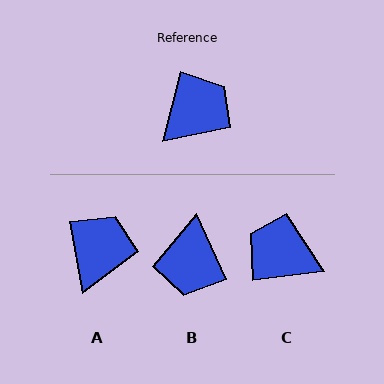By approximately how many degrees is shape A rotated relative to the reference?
Approximately 25 degrees counter-clockwise.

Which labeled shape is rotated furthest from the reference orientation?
B, about 141 degrees away.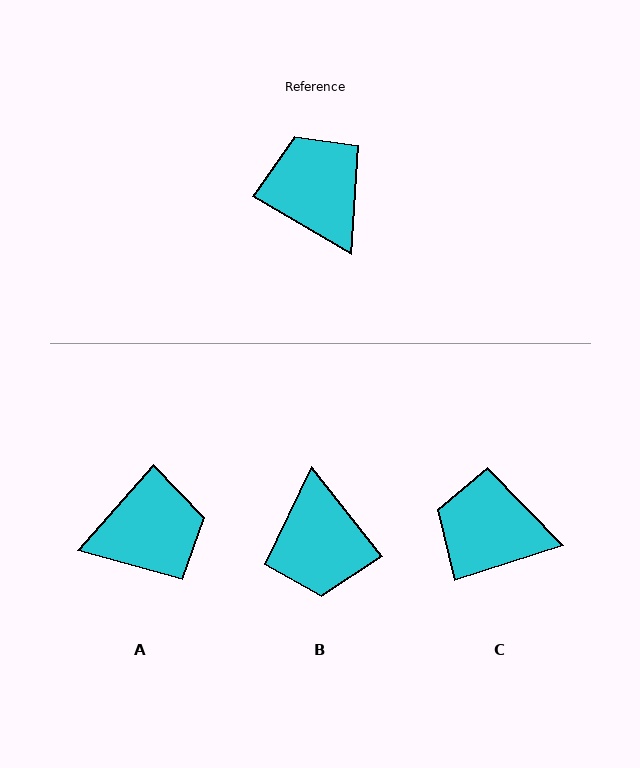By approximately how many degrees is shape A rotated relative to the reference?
Approximately 101 degrees clockwise.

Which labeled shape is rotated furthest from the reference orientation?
B, about 158 degrees away.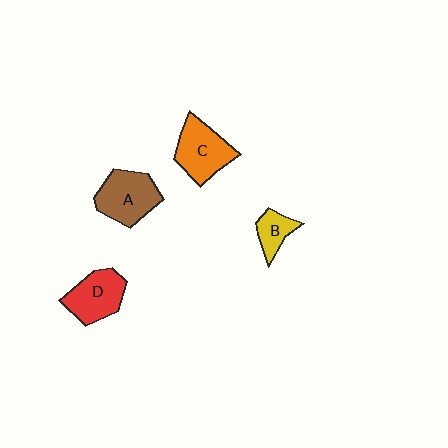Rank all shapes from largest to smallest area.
From largest to smallest: A (brown), C (orange), D (red), B (yellow).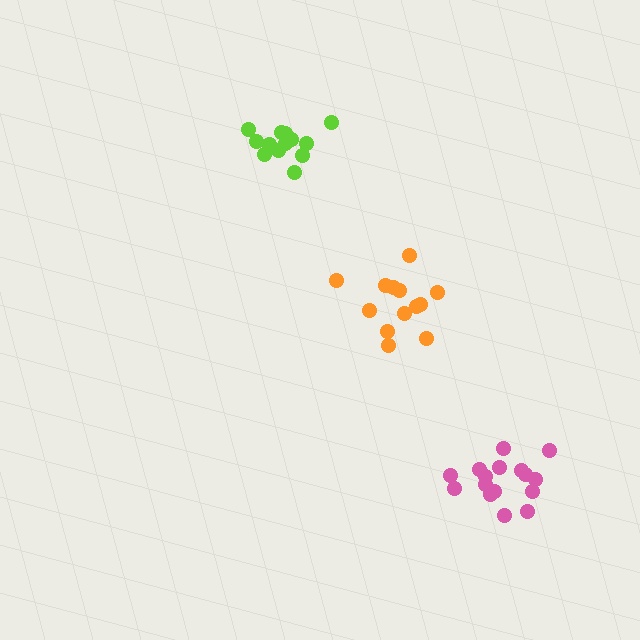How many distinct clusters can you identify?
There are 3 distinct clusters.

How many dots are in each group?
Group 1: 16 dots, Group 2: 13 dots, Group 3: 13 dots (42 total).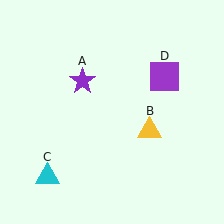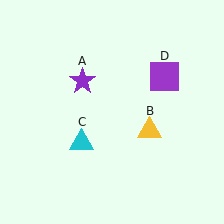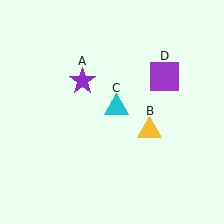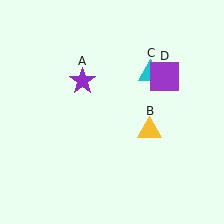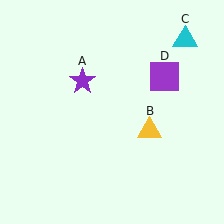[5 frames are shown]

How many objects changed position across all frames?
1 object changed position: cyan triangle (object C).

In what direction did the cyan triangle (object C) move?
The cyan triangle (object C) moved up and to the right.